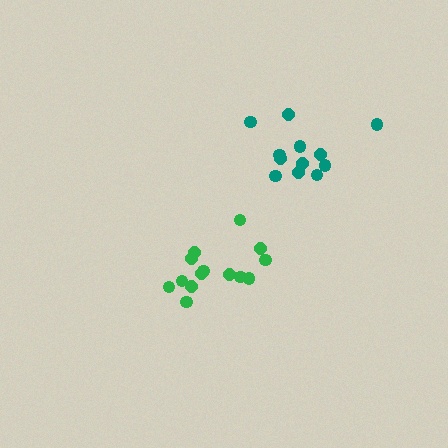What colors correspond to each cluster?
The clusters are colored: teal, green.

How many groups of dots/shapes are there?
There are 2 groups.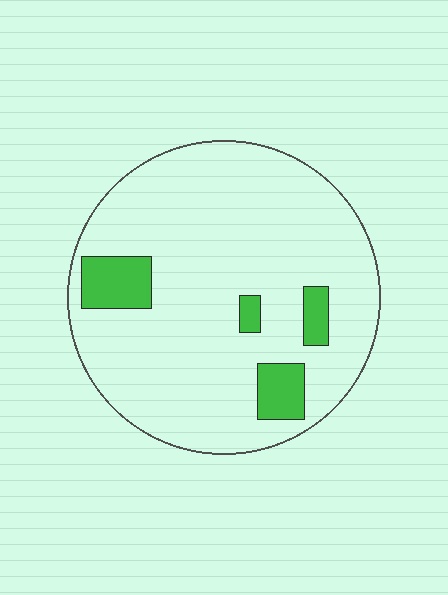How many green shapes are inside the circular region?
4.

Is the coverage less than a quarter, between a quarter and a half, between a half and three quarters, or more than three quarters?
Less than a quarter.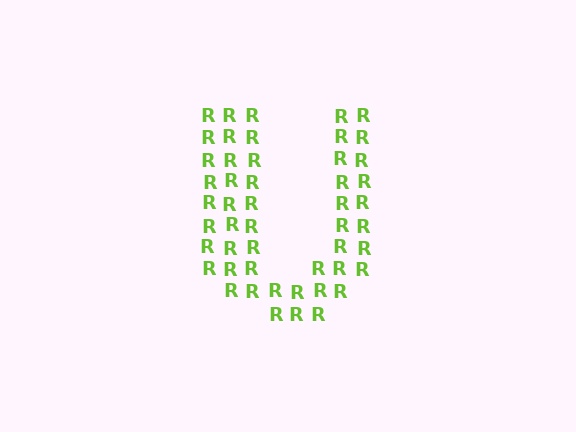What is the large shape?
The large shape is the letter U.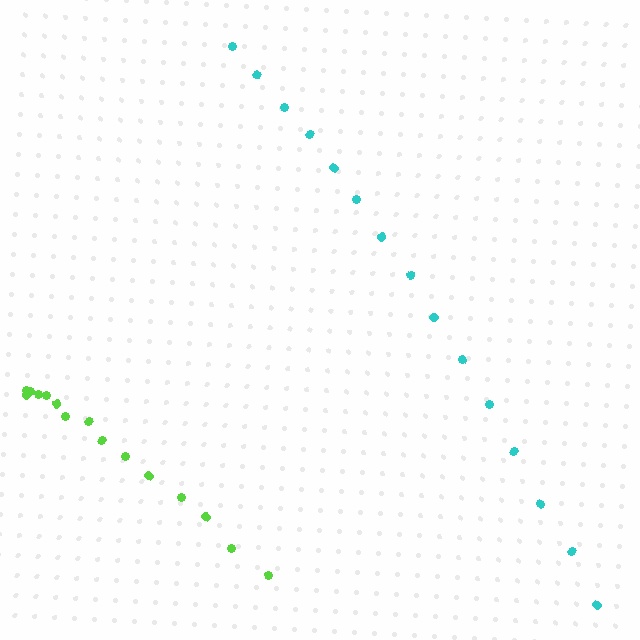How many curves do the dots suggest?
There are 2 distinct paths.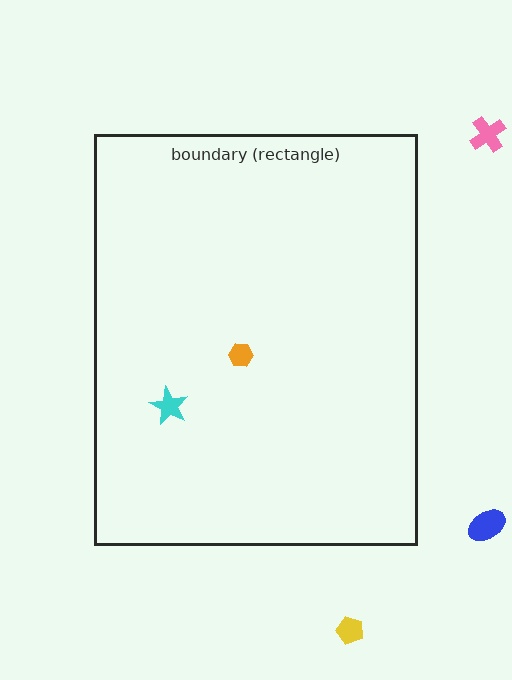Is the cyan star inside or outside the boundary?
Inside.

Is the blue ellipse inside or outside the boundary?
Outside.